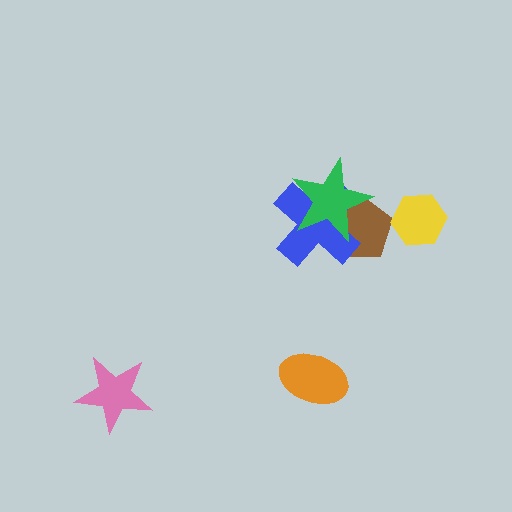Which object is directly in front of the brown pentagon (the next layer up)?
The blue cross is directly in front of the brown pentagon.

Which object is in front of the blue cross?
The green star is in front of the blue cross.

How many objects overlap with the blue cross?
2 objects overlap with the blue cross.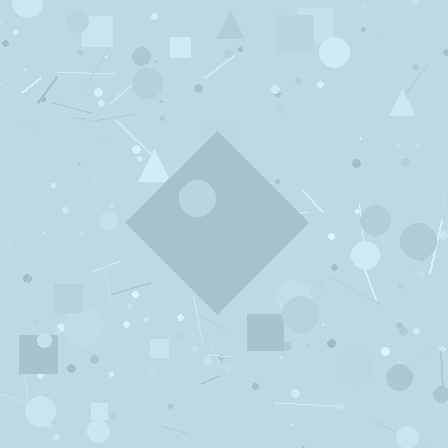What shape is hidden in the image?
A diamond is hidden in the image.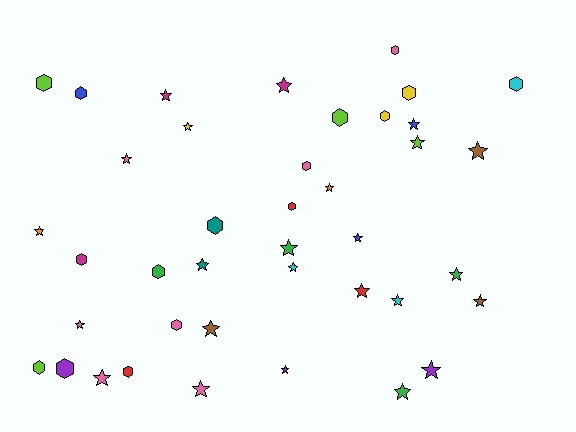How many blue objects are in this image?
There are 3 blue objects.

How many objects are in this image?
There are 40 objects.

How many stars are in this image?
There are 24 stars.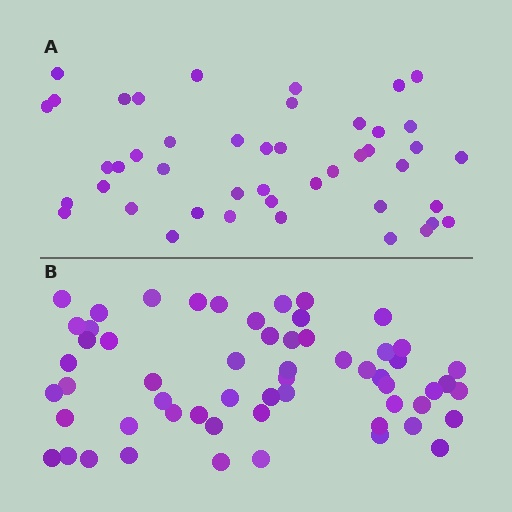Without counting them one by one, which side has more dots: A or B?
Region B (the bottom region) has more dots.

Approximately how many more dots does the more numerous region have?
Region B has approximately 15 more dots than region A.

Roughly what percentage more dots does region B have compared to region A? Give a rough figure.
About 30% more.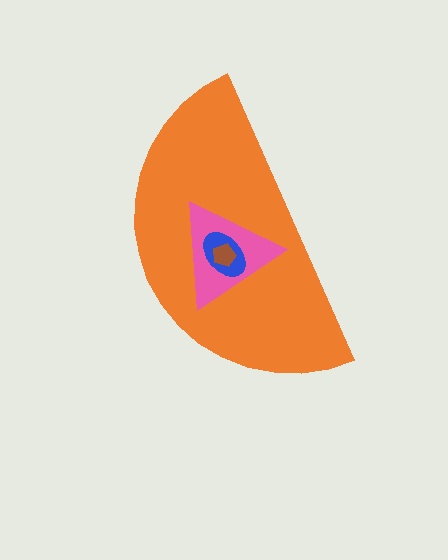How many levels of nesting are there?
4.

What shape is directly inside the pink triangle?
The blue ellipse.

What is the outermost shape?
The orange semicircle.